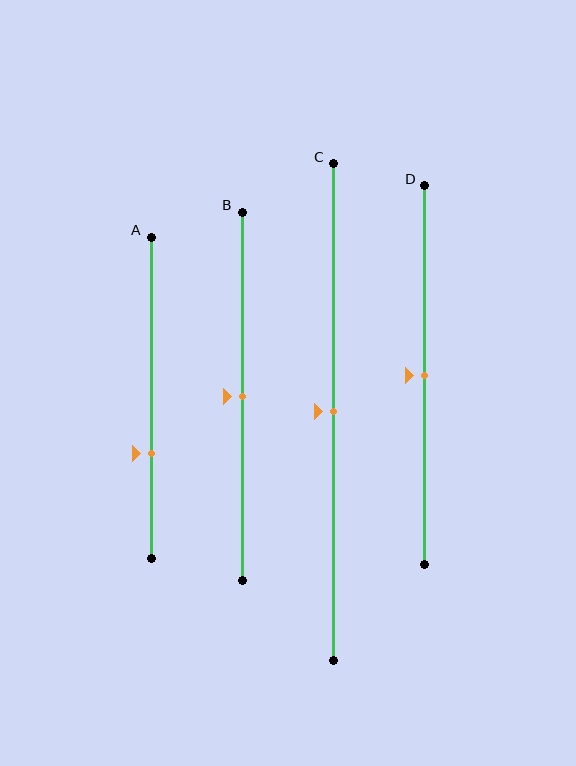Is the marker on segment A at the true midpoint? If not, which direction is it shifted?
No, the marker on segment A is shifted downward by about 17% of the segment length.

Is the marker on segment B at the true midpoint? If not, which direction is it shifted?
Yes, the marker on segment B is at the true midpoint.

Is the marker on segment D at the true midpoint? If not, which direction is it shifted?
Yes, the marker on segment D is at the true midpoint.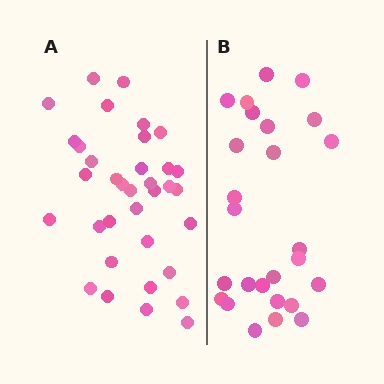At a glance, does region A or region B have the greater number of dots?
Region A (the left region) has more dots.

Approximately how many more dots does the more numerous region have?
Region A has roughly 8 or so more dots than region B.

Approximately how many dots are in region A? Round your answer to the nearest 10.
About 40 dots. (The exact count is 35, which rounds to 40.)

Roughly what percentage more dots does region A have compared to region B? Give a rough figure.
About 35% more.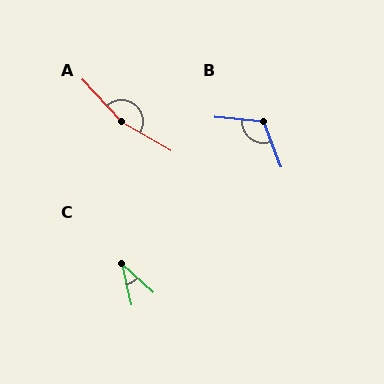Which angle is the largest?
A, at approximately 163 degrees.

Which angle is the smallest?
C, at approximately 35 degrees.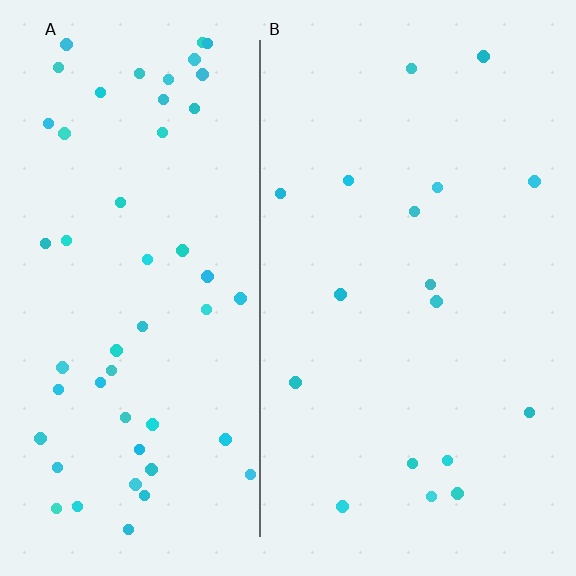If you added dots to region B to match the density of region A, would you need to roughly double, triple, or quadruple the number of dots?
Approximately triple.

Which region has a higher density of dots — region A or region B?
A (the left).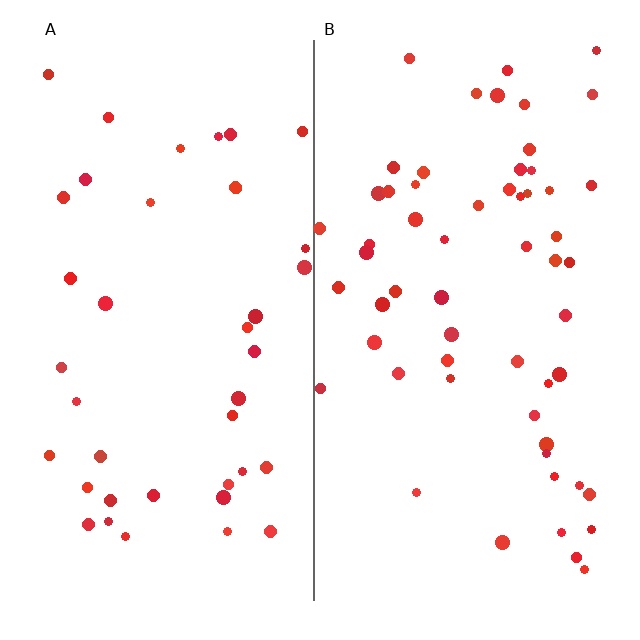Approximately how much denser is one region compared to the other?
Approximately 1.5× — region B over region A.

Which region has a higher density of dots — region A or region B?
B (the right).